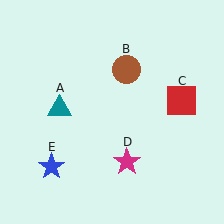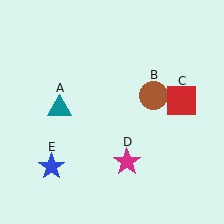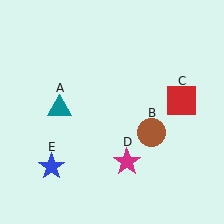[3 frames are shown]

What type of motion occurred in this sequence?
The brown circle (object B) rotated clockwise around the center of the scene.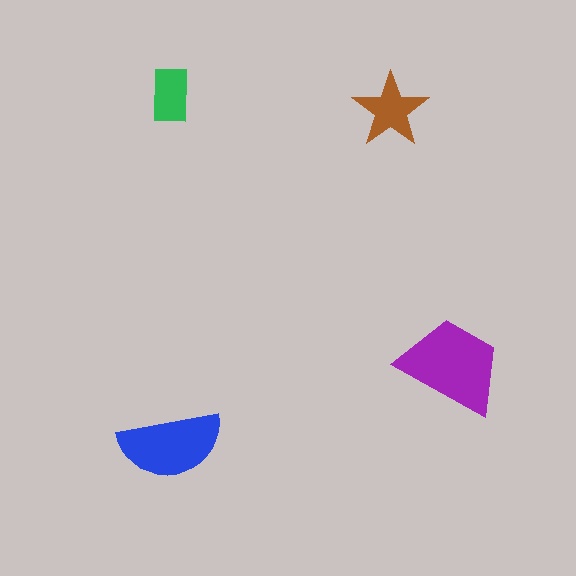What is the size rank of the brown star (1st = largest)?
3rd.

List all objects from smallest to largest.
The green rectangle, the brown star, the blue semicircle, the purple trapezoid.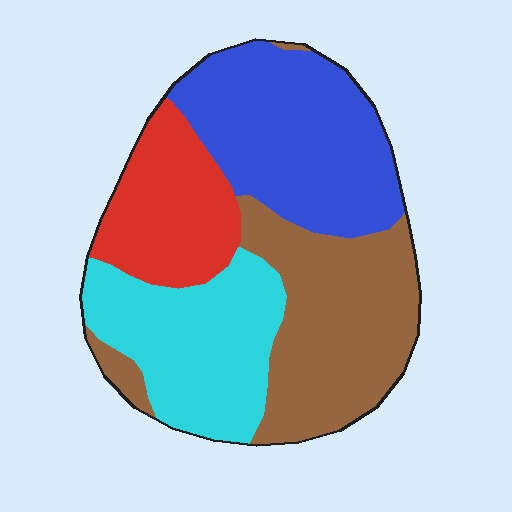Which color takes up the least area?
Red, at roughly 15%.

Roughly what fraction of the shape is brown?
Brown takes up about one third (1/3) of the shape.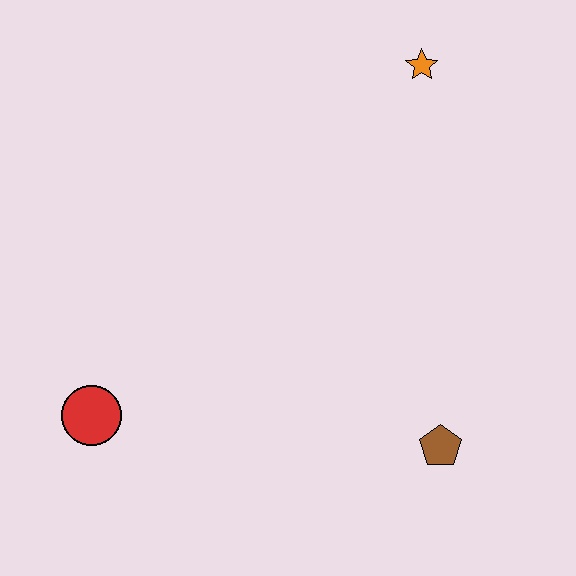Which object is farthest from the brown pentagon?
The orange star is farthest from the brown pentagon.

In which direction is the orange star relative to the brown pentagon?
The orange star is above the brown pentagon.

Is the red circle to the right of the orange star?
No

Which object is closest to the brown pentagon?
The red circle is closest to the brown pentagon.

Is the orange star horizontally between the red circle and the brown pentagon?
Yes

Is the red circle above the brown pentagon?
Yes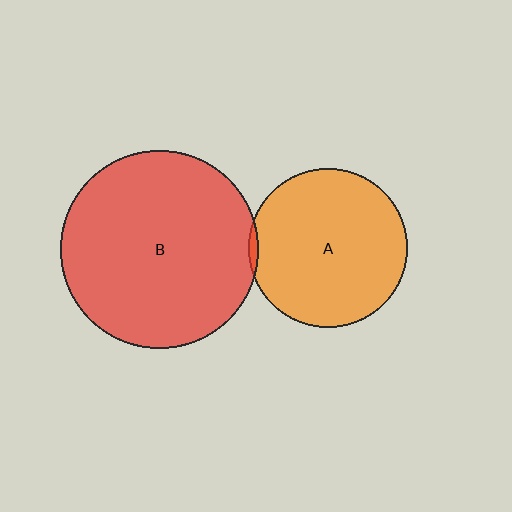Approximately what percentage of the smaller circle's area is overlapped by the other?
Approximately 5%.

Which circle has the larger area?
Circle B (red).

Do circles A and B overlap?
Yes.